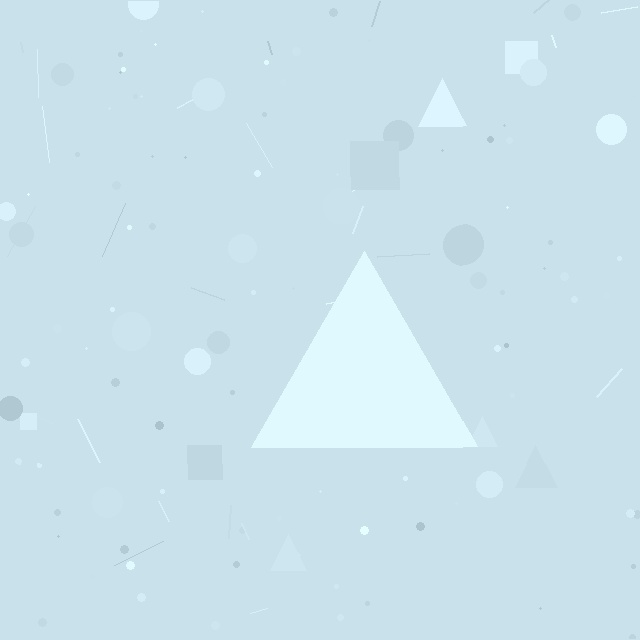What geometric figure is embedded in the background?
A triangle is embedded in the background.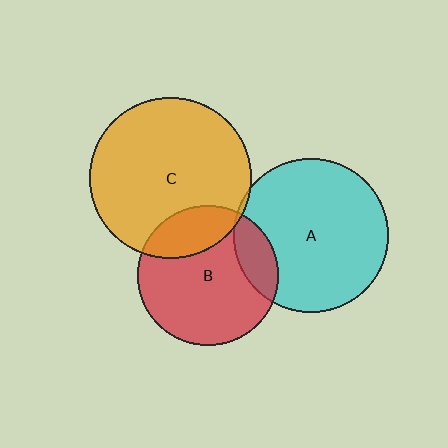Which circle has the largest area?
Circle C (orange).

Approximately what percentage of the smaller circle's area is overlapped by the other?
Approximately 25%.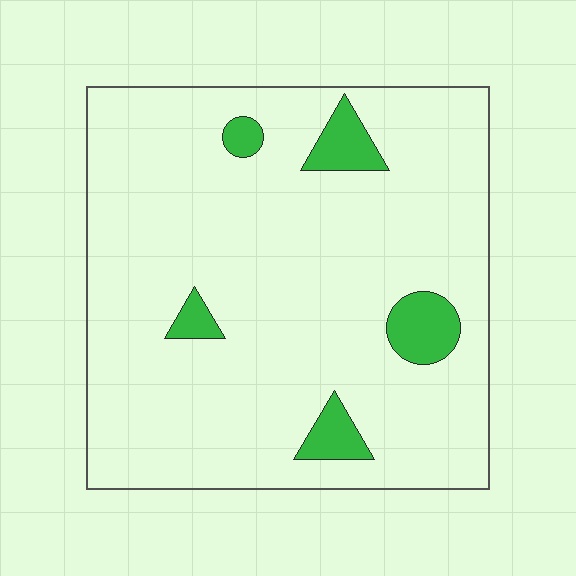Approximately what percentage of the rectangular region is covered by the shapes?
Approximately 10%.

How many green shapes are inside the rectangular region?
5.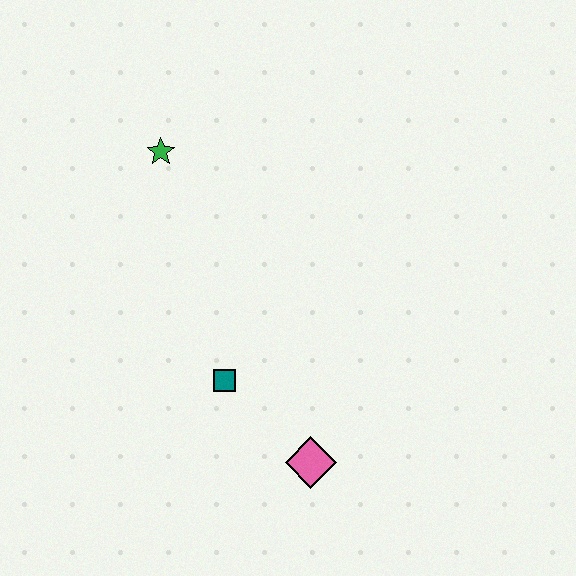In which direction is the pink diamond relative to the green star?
The pink diamond is below the green star.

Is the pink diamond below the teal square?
Yes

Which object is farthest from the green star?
The pink diamond is farthest from the green star.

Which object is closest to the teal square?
The pink diamond is closest to the teal square.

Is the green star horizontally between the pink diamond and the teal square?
No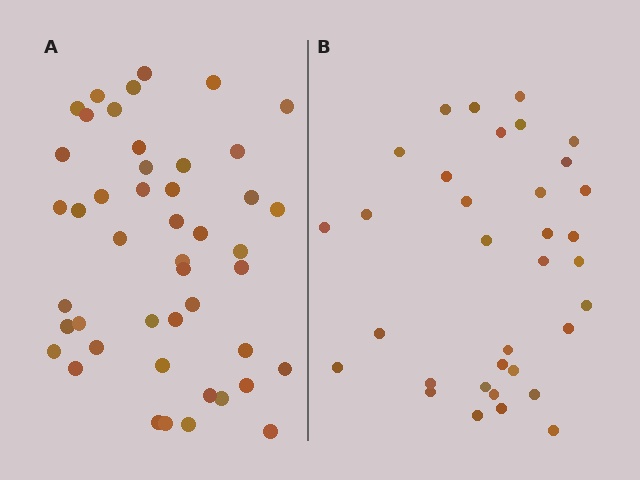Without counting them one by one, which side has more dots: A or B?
Region A (the left region) has more dots.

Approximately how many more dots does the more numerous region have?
Region A has roughly 12 or so more dots than region B.